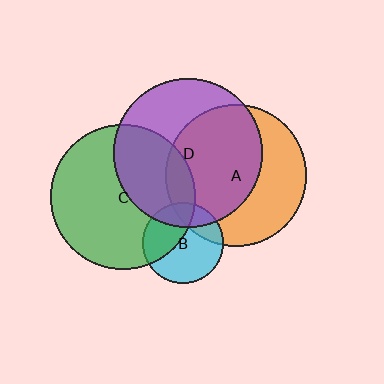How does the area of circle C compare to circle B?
Approximately 3.2 times.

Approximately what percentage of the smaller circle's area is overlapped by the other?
Approximately 20%.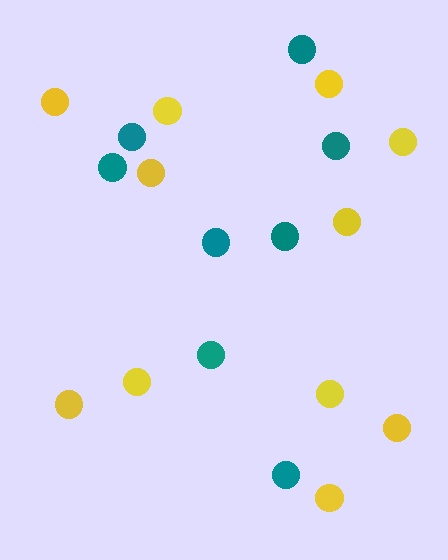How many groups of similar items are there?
There are 2 groups: one group of yellow circles (11) and one group of teal circles (8).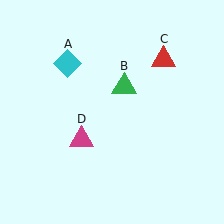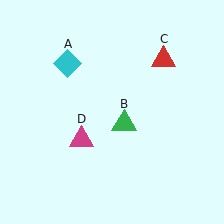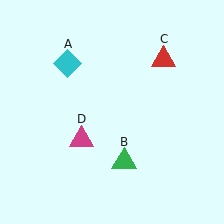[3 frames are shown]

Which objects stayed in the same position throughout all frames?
Cyan diamond (object A) and red triangle (object C) and magenta triangle (object D) remained stationary.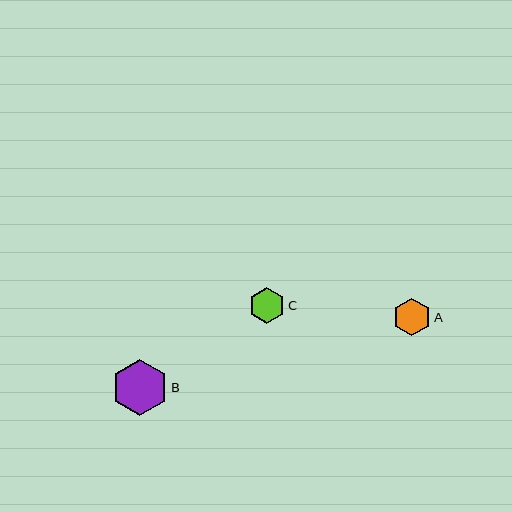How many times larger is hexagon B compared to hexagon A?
Hexagon B is approximately 1.5 times the size of hexagon A.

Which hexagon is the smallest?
Hexagon C is the smallest with a size of approximately 36 pixels.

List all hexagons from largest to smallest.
From largest to smallest: B, A, C.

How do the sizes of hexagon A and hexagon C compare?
Hexagon A and hexagon C are approximately the same size.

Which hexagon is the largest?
Hexagon B is the largest with a size of approximately 56 pixels.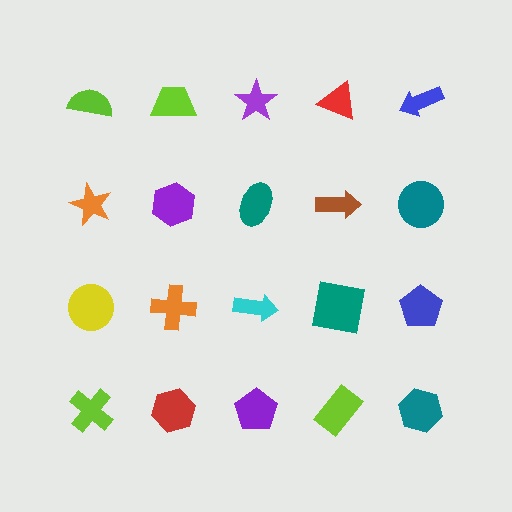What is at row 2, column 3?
A teal ellipse.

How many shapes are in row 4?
5 shapes.